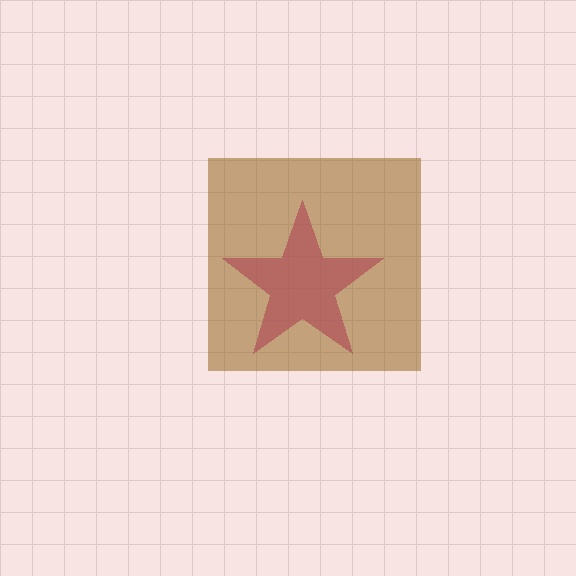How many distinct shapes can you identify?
There are 2 distinct shapes: a magenta star, a brown square.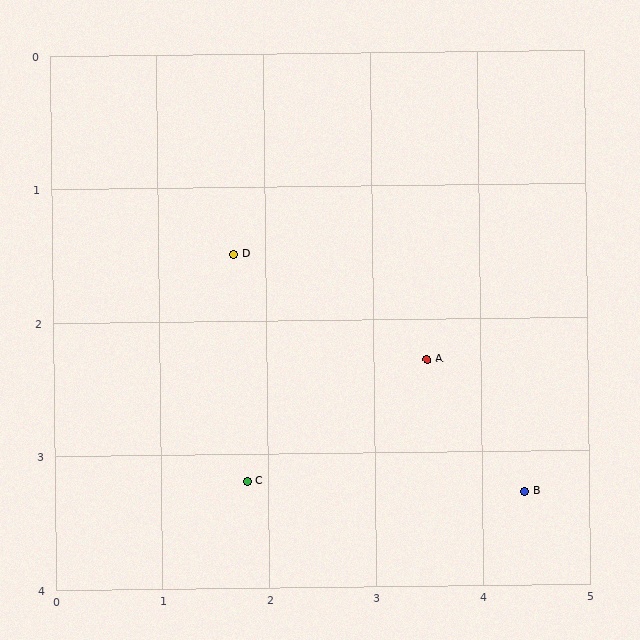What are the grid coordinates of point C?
Point C is at approximately (1.8, 3.2).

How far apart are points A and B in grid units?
Points A and B are about 1.3 grid units apart.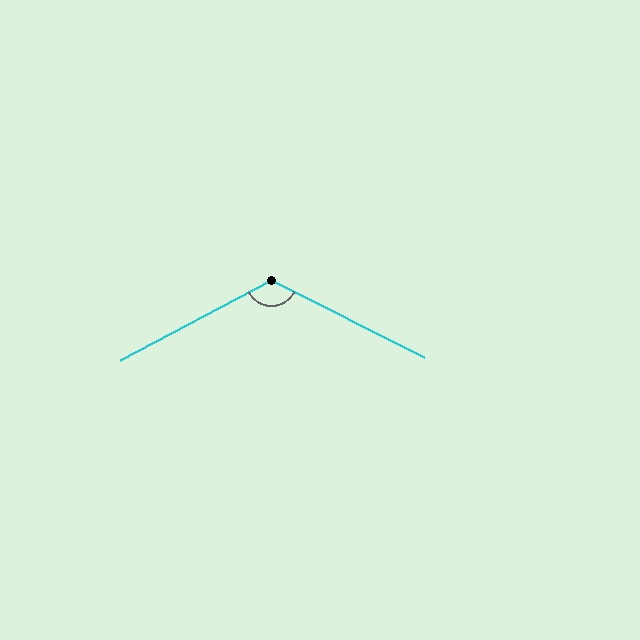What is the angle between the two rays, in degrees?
Approximately 126 degrees.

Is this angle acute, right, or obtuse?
It is obtuse.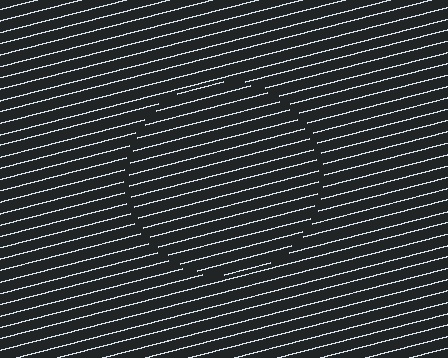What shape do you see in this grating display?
An illusory circle. The interior of the shape contains the same grating, shifted by half a period — the contour is defined by the phase discontinuity where line-ends from the inner and outer gratings abut.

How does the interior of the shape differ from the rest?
The interior of the shape contains the same grating, shifted by half a period — the contour is defined by the phase discontinuity where line-ends from the inner and outer gratings abut.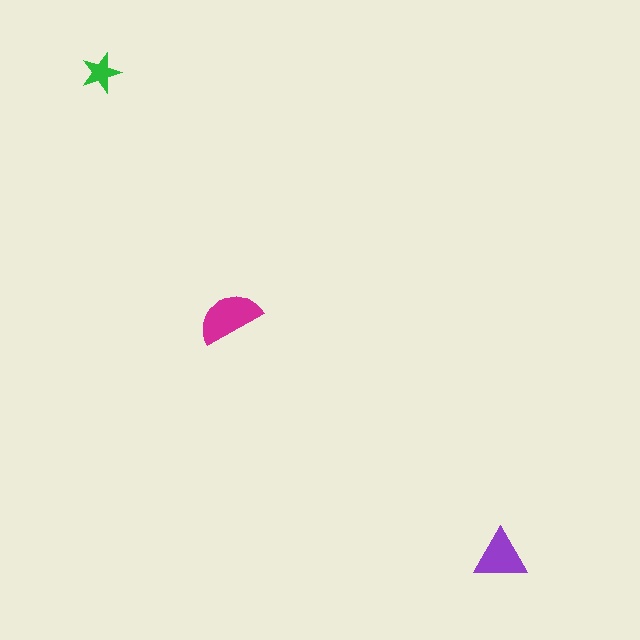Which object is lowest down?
The purple triangle is bottommost.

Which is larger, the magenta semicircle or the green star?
The magenta semicircle.